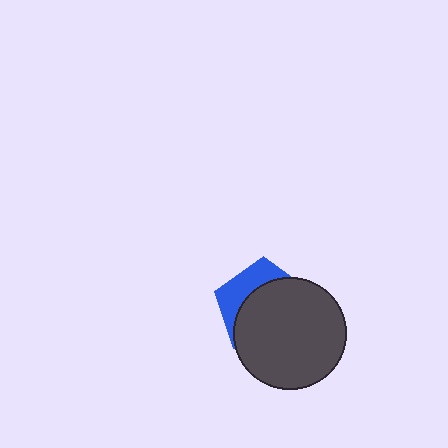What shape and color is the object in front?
The object in front is a dark gray circle.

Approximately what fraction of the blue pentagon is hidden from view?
Roughly 68% of the blue pentagon is hidden behind the dark gray circle.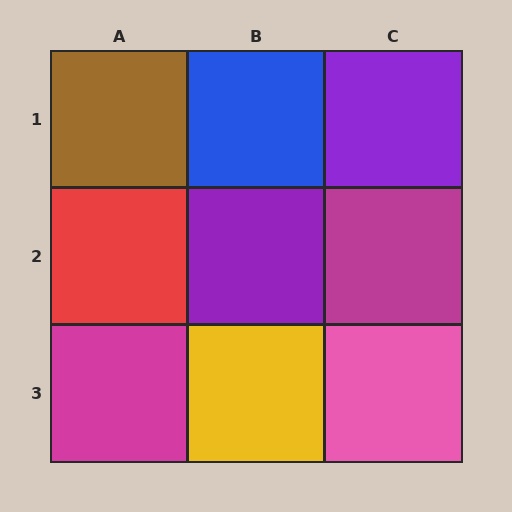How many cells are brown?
1 cell is brown.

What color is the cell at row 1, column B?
Blue.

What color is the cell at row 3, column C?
Pink.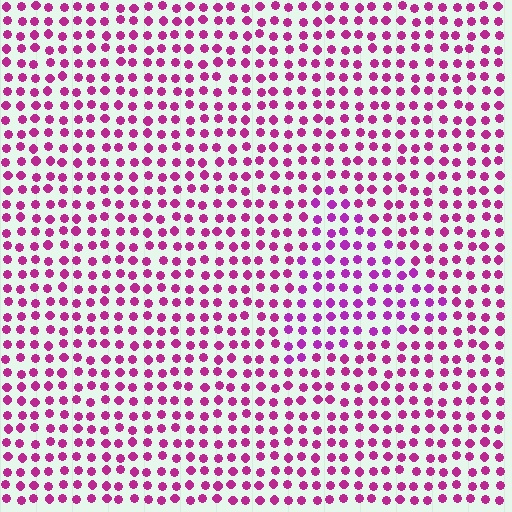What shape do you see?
I see a triangle.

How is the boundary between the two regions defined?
The boundary is defined purely by a slight shift in hue (about 21 degrees). Spacing, size, and orientation are identical on both sides.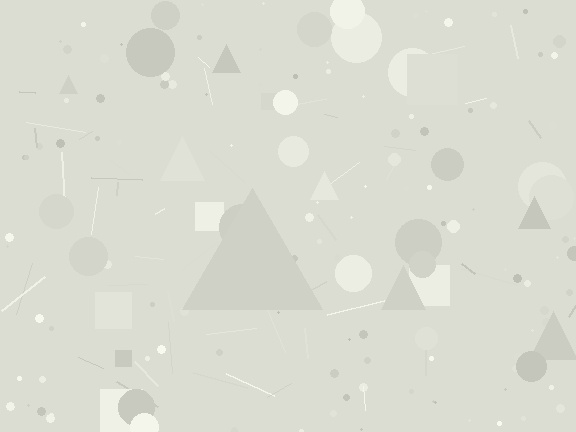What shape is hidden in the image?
A triangle is hidden in the image.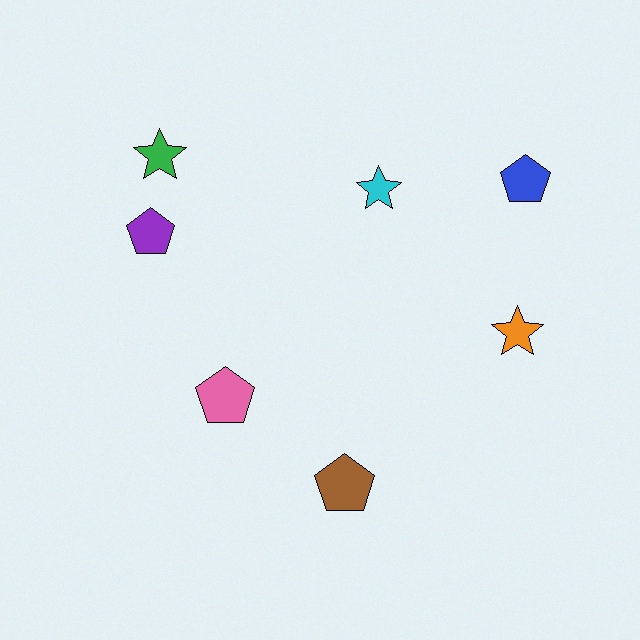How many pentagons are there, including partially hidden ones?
There are 4 pentagons.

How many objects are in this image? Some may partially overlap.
There are 7 objects.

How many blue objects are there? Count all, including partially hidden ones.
There is 1 blue object.